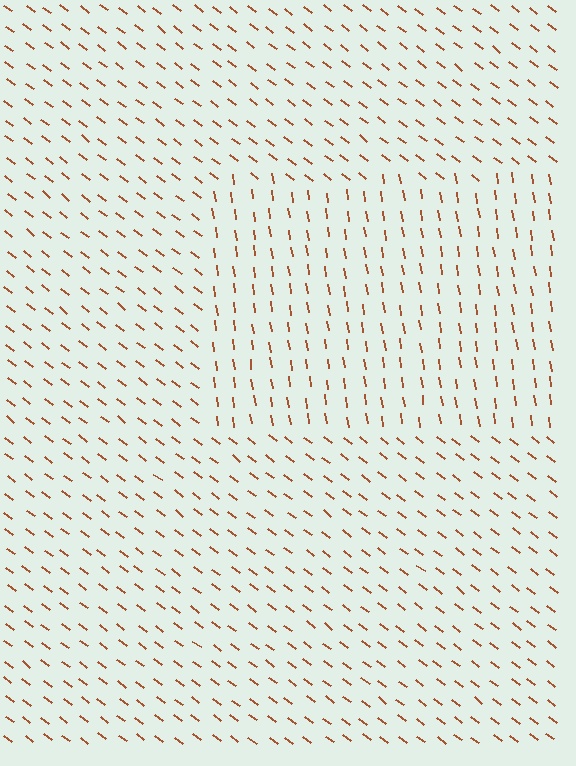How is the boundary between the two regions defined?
The boundary is defined purely by a change in line orientation (approximately 45 degrees difference). All lines are the same color and thickness.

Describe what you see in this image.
The image is filled with small brown line segments. A rectangle region in the image has lines oriented differently from the surrounding lines, creating a visible texture boundary.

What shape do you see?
I see a rectangle.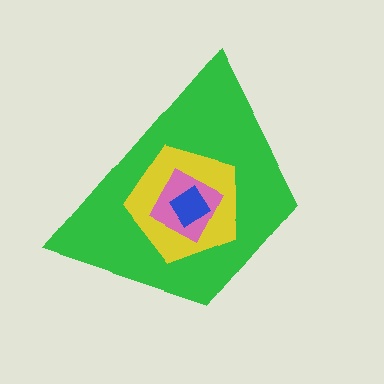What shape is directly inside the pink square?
The blue diamond.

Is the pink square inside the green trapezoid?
Yes.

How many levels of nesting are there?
4.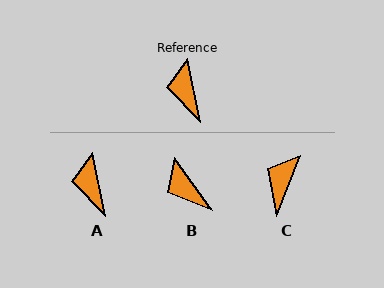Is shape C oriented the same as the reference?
No, it is off by about 33 degrees.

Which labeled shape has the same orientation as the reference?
A.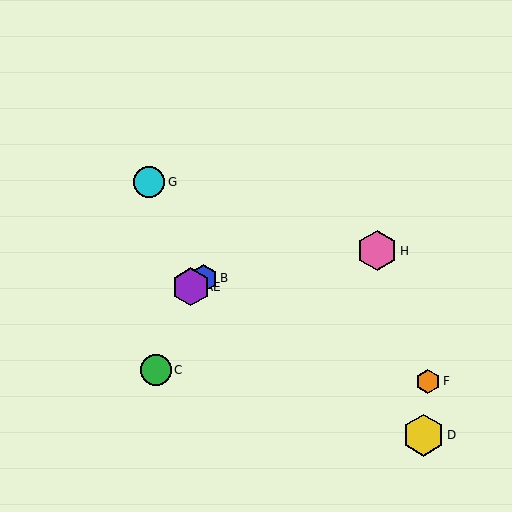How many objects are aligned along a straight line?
3 objects (A, B, E) are aligned along a straight line.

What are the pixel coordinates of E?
Object E is at (191, 287).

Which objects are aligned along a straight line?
Objects A, B, E are aligned along a straight line.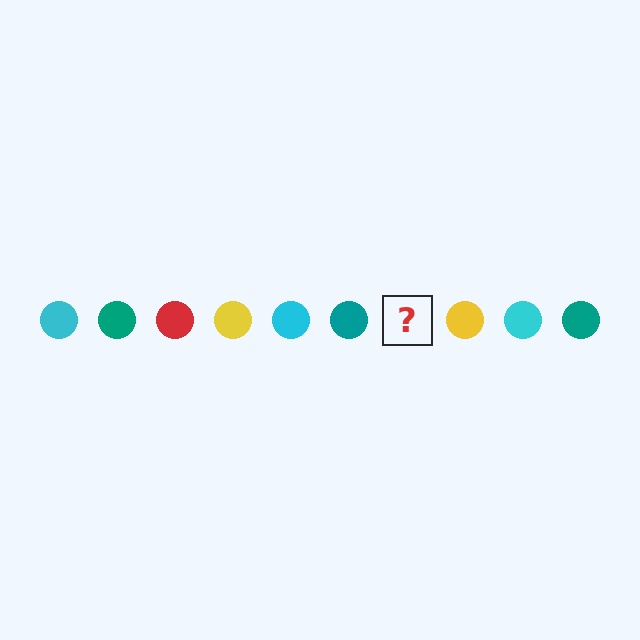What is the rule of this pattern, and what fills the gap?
The rule is that the pattern cycles through cyan, teal, red, yellow circles. The gap should be filled with a red circle.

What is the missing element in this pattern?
The missing element is a red circle.